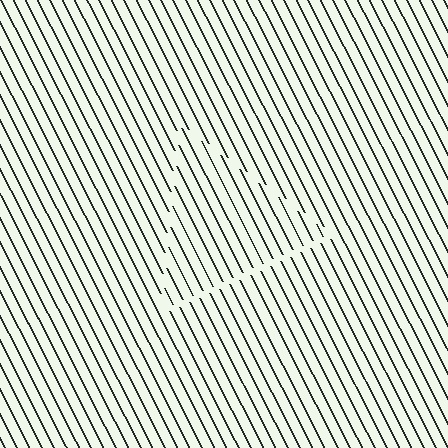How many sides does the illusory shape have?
3 sides — the line-ends trace a triangle.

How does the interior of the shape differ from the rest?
The interior of the shape contains the same grating, shifted by half a period — the contour is defined by the phase discontinuity where line-ends from the inner and outer gratings abut.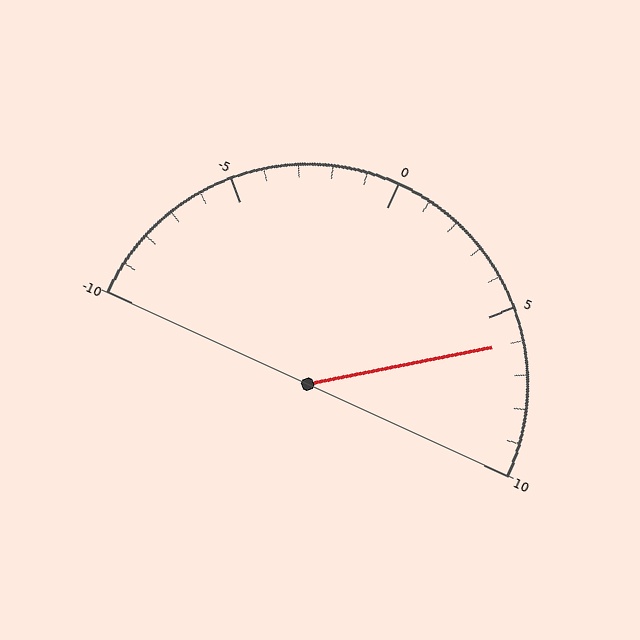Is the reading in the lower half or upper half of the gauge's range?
The reading is in the upper half of the range (-10 to 10).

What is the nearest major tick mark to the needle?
The nearest major tick mark is 5.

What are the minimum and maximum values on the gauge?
The gauge ranges from -10 to 10.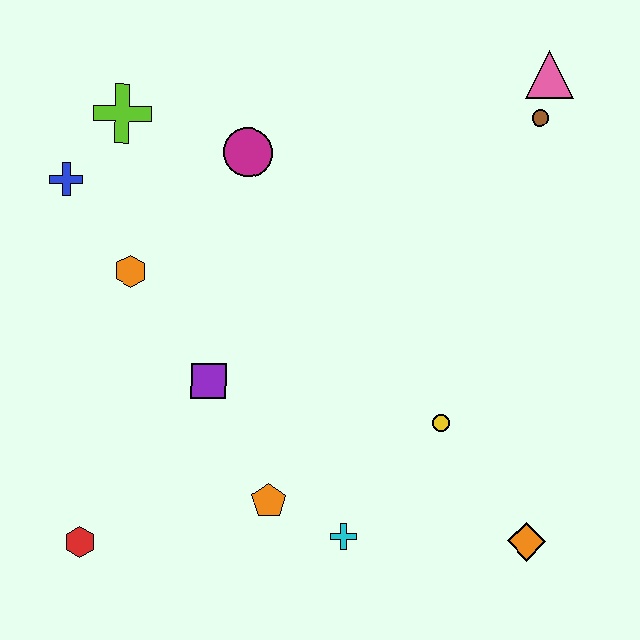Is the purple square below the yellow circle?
No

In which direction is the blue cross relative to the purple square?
The blue cross is above the purple square.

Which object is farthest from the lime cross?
The orange diamond is farthest from the lime cross.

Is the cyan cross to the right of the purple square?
Yes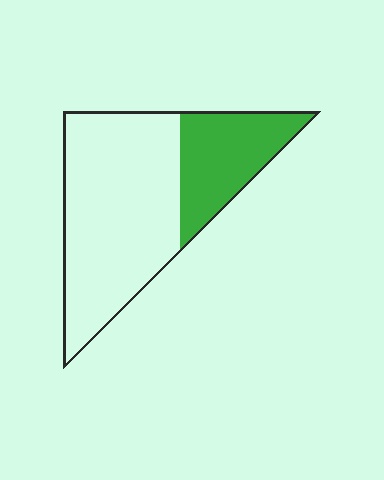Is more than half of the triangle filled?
No.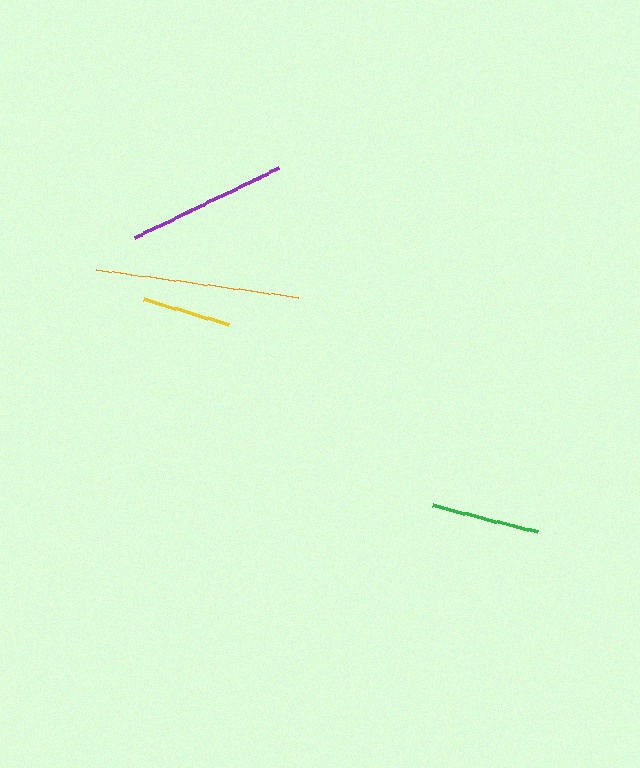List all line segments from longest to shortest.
From longest to shortest: orange, purple, green, yellow.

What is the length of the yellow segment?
The yellow segment is approximately 89 pixels long.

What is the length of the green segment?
The green segment is approximately 108 pixels long.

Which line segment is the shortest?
The yellow line is the shortest at approximately 89 pixels.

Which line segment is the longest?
The orange line is the longest at approximately 204 pixels.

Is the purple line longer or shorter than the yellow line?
The purple line is longer than the yellow line.